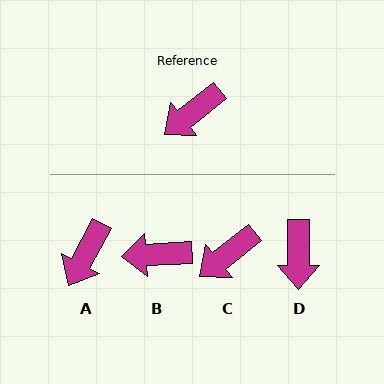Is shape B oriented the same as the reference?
No, it is off by about 35 degrees.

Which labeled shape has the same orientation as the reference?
C.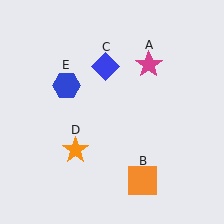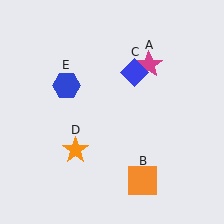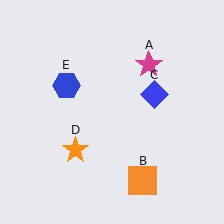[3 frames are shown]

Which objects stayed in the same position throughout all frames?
Magenta star (object A) and orange square (object B) and orange star (object D) and blue hexagon (object E) remained stationary.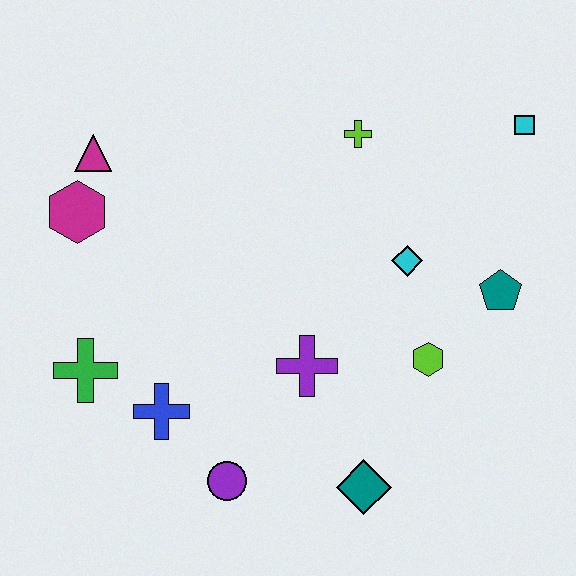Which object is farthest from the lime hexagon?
The magenta triangle is farthest from the lime hexagon.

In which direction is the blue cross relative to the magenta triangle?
The blue cross is below the magenta triangle.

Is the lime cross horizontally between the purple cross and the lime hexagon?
Yes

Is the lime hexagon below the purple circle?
No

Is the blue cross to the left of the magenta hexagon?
No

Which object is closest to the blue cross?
The green cross is closest to the blue cross.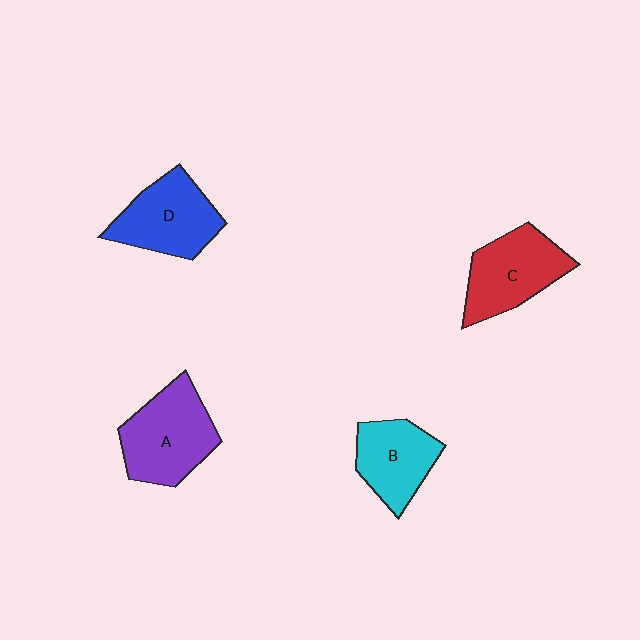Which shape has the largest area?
Shape A (purple).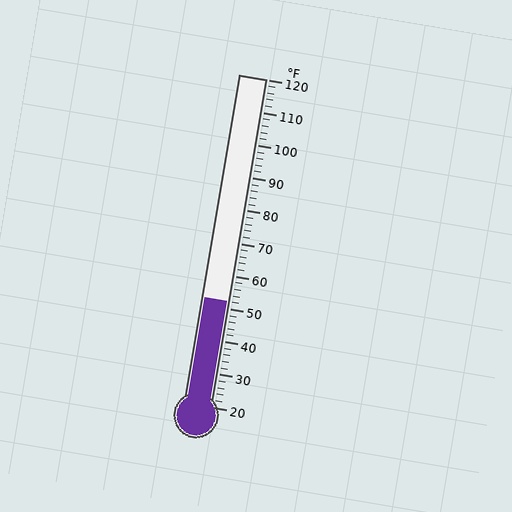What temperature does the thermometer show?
The thermometer shows approximately 52°F.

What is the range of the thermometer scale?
The thermometer scale ranges from 20°F to 120°F.